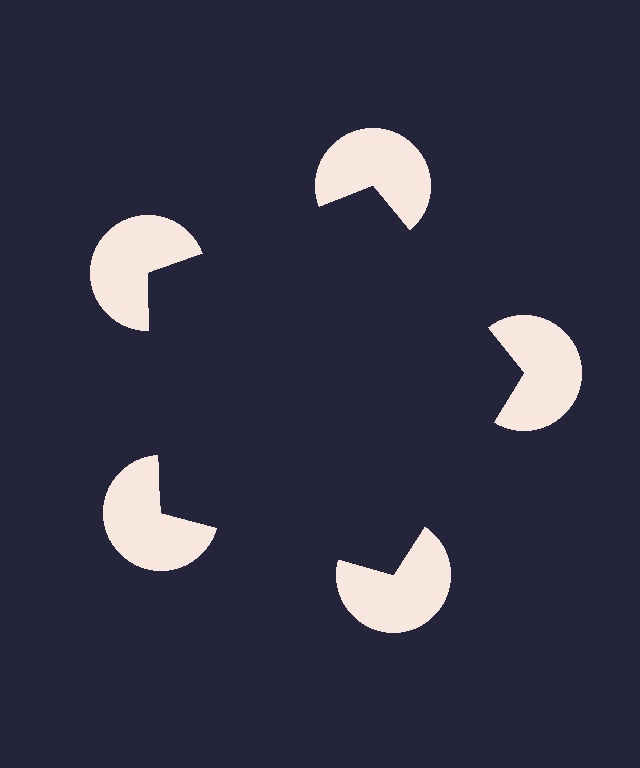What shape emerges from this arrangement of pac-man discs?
An illusory pentagon — its edges are inferred from the aligned wedge cuts in the pac-man discs, not physically drawn.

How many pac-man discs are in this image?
There are 5 — one at each vertex of the illusory pentagon.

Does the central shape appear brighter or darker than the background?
It typically appears slightly darker than the background, even though no actual brightness change is drawn.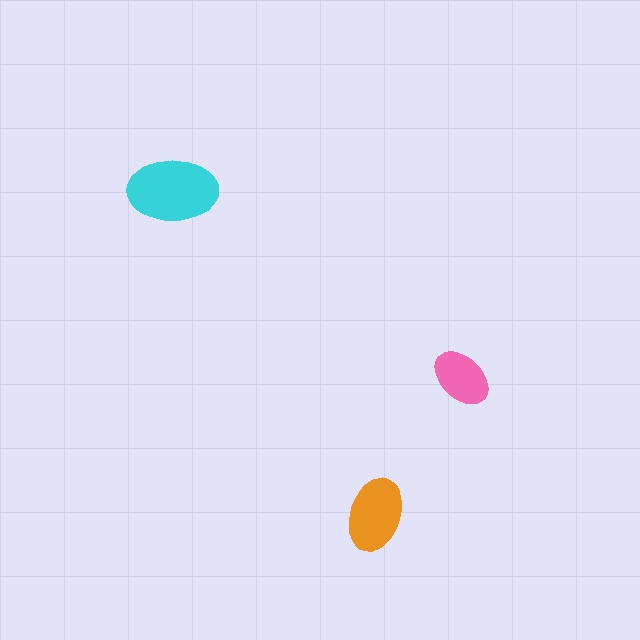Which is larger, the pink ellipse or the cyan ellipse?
The cyan one.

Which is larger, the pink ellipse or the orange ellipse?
The orange one.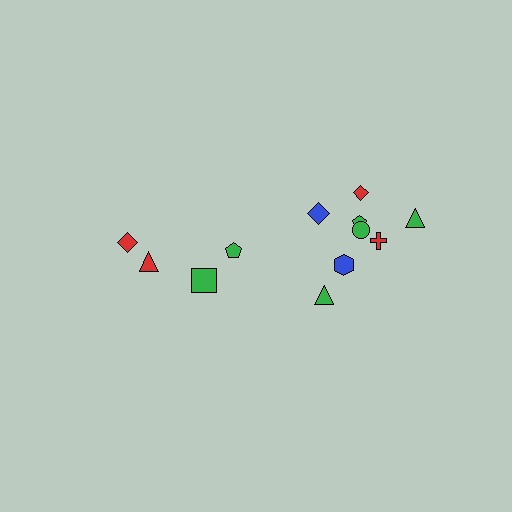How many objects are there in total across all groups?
There are 12 objects.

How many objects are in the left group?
There are 4 objects.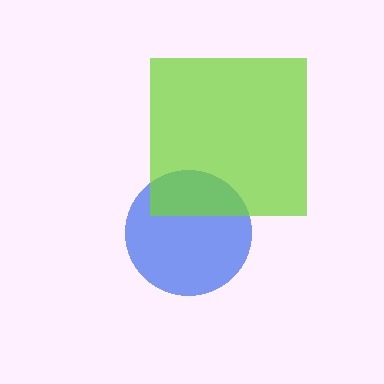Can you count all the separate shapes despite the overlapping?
Yes, there are 2 separate shapes.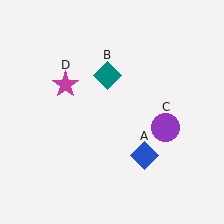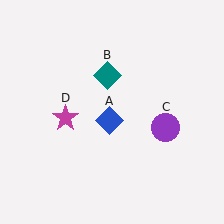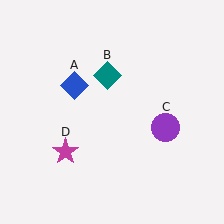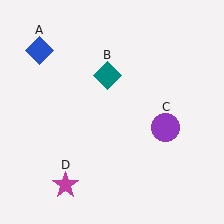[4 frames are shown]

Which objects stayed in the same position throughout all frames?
Teal diamond (object B) and purple circle (object C) remained stationary.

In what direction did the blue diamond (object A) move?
The blue diamond (object A) moved up and to the left.